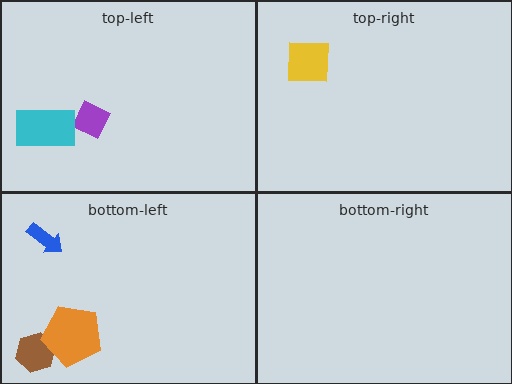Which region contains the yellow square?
The top-right region.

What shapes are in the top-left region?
The purple diamond, the cyan rectangle.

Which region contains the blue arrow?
The bottom-left region.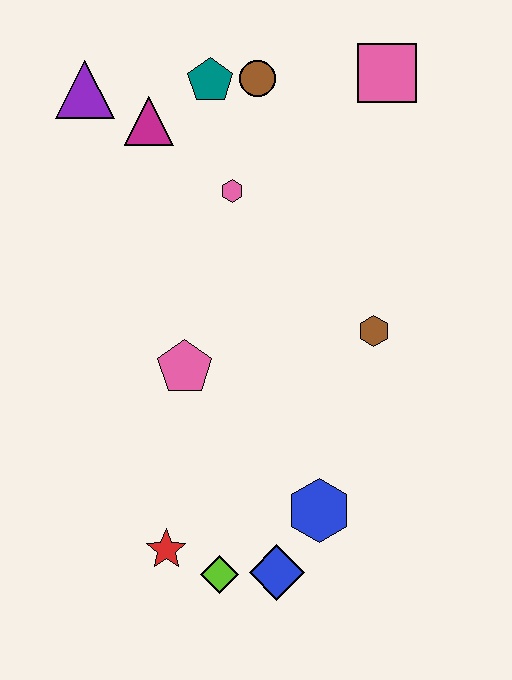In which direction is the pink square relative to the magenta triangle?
The pink square is to the right of the magenta triangle.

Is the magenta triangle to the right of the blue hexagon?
No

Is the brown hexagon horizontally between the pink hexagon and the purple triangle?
No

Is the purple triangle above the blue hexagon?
Yes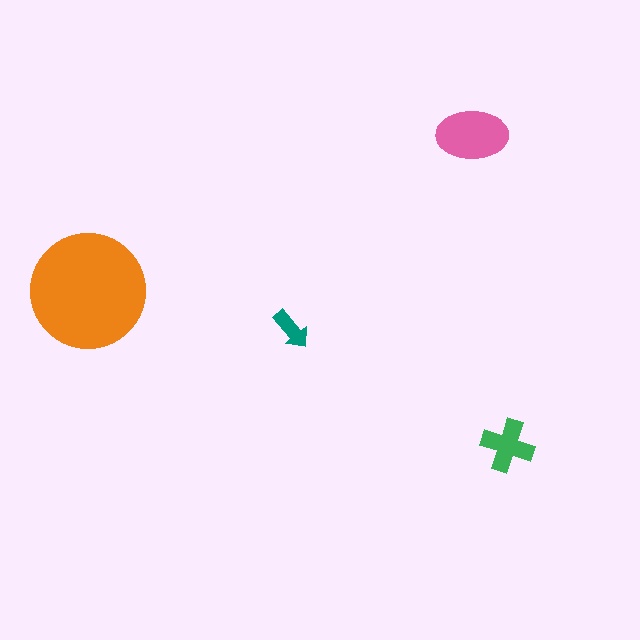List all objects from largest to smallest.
The orange circle, the pink ellipse, the green cross, the teal arrow.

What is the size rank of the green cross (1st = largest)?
3rd.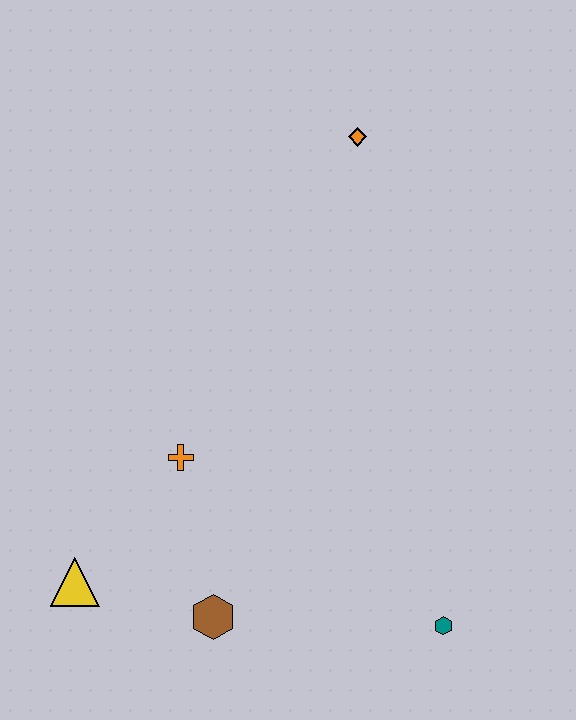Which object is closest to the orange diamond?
The orange cross is closest to the orange diamond.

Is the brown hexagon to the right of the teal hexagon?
No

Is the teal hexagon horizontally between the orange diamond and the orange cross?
No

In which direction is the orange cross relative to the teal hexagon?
The orange cross is to the left of the teal hexagon.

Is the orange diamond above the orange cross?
Yes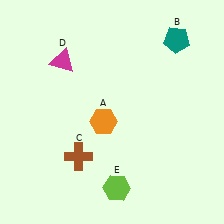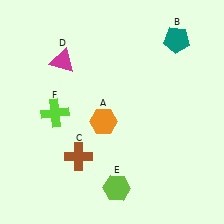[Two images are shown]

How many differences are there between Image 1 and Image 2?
There is 1 difference between the two images.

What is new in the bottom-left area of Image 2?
A lime cross (F) was added in the bottom-left area of Image 2.